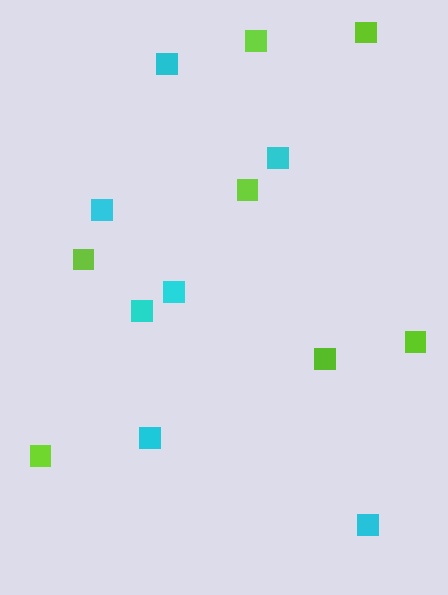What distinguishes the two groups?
There are 2 groups: one group of cyan squares (7) and one group of lime squares (7).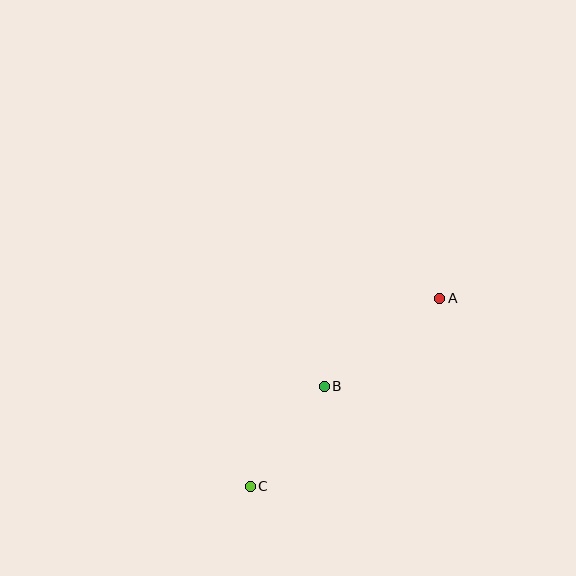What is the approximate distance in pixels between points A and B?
The distance between A and B is approximately 146 pixels.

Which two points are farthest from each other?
Points A and C are farthest from each other.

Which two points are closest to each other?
Points B and C are closest to each other.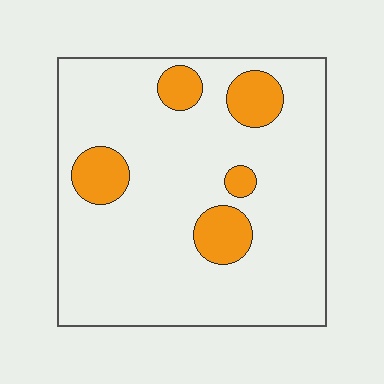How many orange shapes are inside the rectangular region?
5.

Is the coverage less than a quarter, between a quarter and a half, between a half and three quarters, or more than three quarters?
Less than a quarter.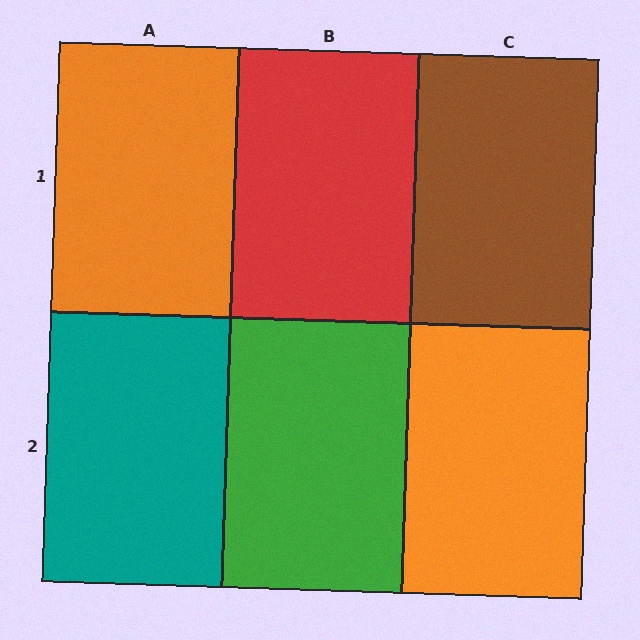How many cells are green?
1 cell is green.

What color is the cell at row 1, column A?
Orange.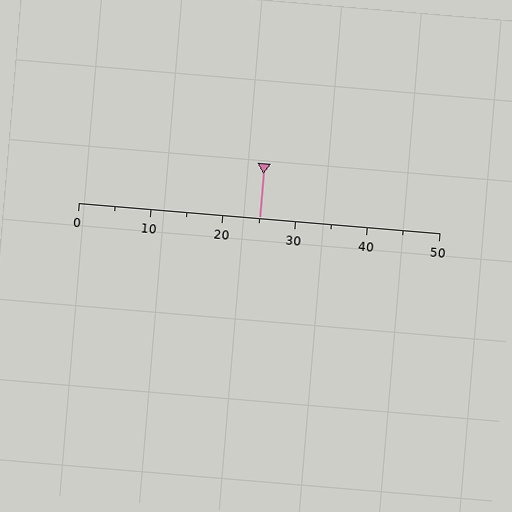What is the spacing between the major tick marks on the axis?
The major ticks are spaced 10 apart.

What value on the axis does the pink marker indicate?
The marker indicates approximately 25.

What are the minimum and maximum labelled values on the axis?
The axis runs from 0 to 50.